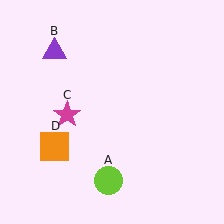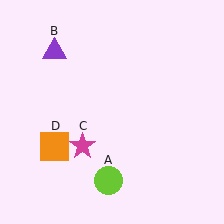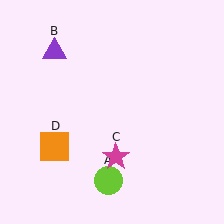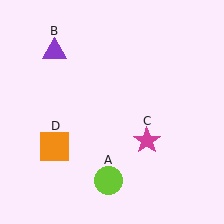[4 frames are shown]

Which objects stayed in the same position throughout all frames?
Lime circle (object A) and purple triangle (object B) and orange square (object D) remained stationary.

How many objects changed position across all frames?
1 object changed position: magenta star (object C).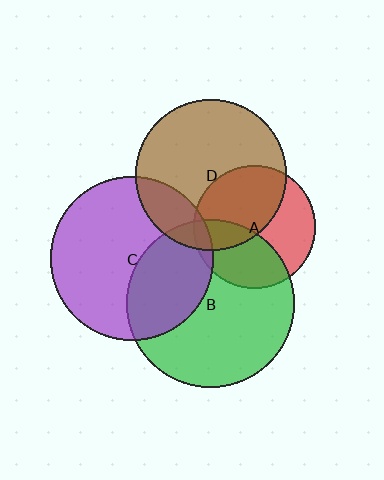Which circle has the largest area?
Circle B (green).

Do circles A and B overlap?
Yes.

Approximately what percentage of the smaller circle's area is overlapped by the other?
Approximately 40%.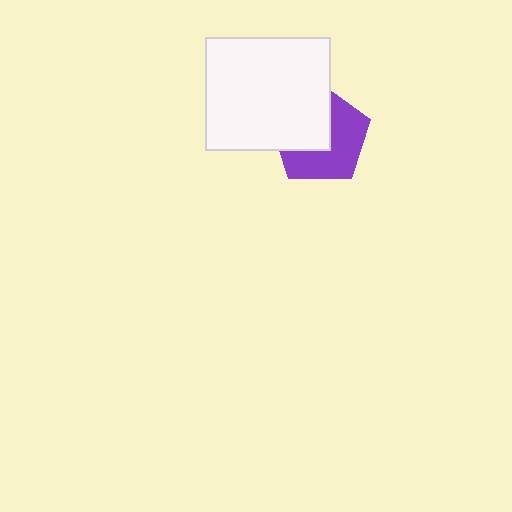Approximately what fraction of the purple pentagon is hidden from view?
Roughly 46% of the purple pentagon is hidden behind the white rectangle.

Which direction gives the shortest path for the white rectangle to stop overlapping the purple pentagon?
Moving toward the upper-left gives the shortest separation.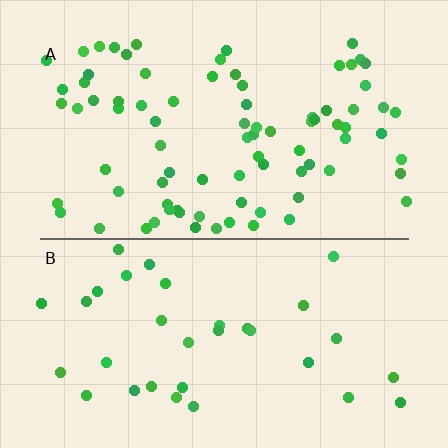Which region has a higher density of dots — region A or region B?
A (the top).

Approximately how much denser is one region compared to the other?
Approximately 2.4× — region A over region B.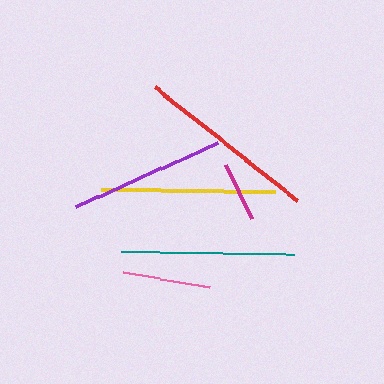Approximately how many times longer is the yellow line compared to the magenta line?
The yellow line is approximately 2.9 times the length of the magenta line.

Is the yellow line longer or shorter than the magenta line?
The yellow line is longer than the magenta line.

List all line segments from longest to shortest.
From longest to shortest: red, yellow, teal, purple, pink, magenta.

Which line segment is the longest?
The red line is the longest at approximately 181 pixels.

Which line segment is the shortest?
The magenta line is the shortest at approximately 60 pixels.